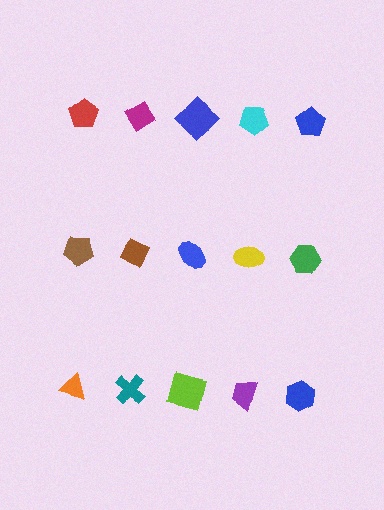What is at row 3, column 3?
A lime square.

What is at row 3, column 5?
A blue hexagon.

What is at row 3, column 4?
A purple trapezoid.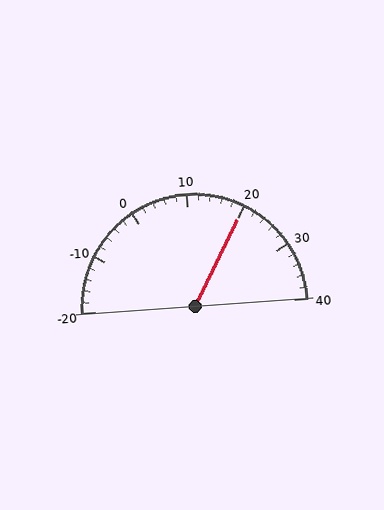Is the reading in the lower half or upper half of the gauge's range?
The reading is in the upper half of the range (-20 to 40).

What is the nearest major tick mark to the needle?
The nearest major tick mark is 20.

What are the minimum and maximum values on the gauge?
The gauge ranges from -20 to 40.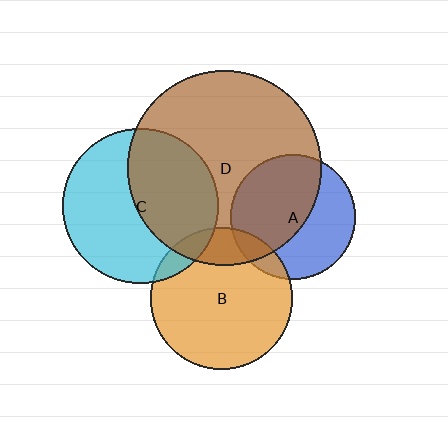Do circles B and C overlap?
Yes.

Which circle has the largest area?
Circle D (brown).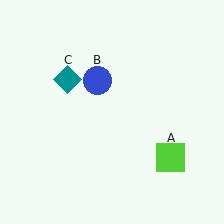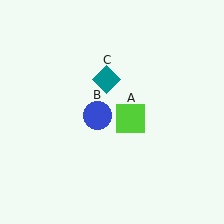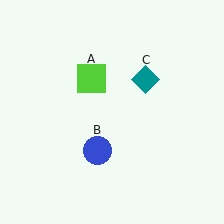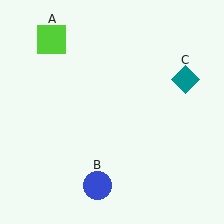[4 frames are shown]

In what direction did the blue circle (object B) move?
The blue circle (object B) moved down.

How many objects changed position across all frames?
3 objects changed position: lime square (object A), blue circle (object B), teal diamond (object C).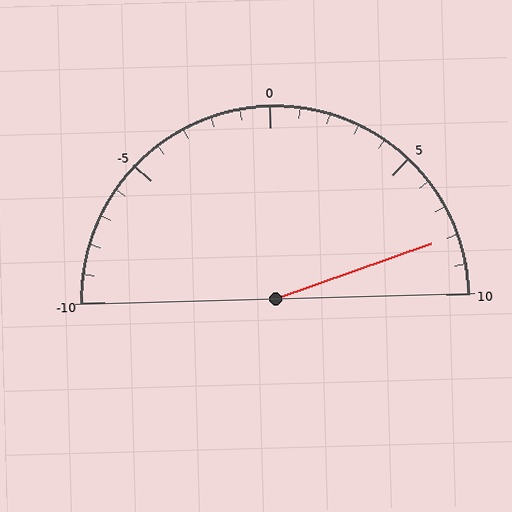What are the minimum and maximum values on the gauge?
The gauge ranges from -10 to 10.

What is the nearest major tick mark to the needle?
The nearest major tick mark is 10.